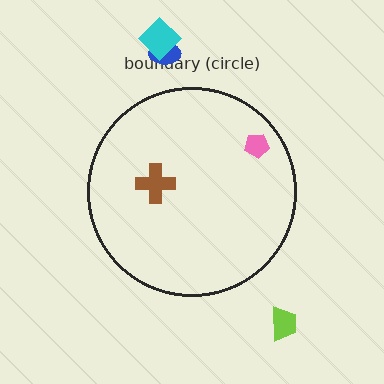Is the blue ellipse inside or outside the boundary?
Outside.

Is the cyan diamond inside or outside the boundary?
Outside.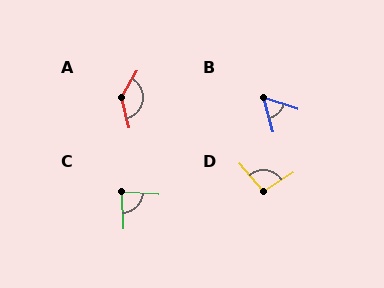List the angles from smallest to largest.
B (56°), C (85°), D (98°), A (134°).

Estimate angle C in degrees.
Approximately 85 degrees.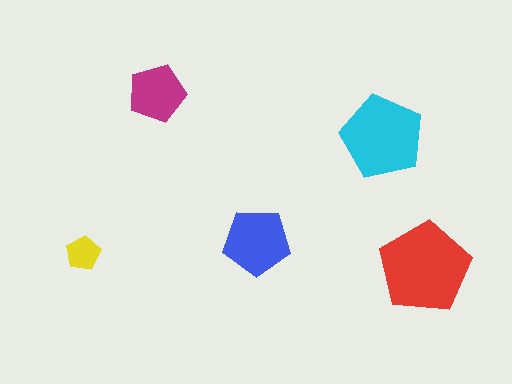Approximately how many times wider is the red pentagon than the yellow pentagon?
About 2.5 times wider.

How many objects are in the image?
There are 5 objects in the image.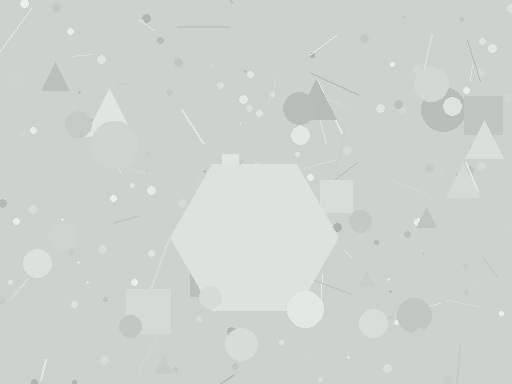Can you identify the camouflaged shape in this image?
The camouflaged shape is a hexagon.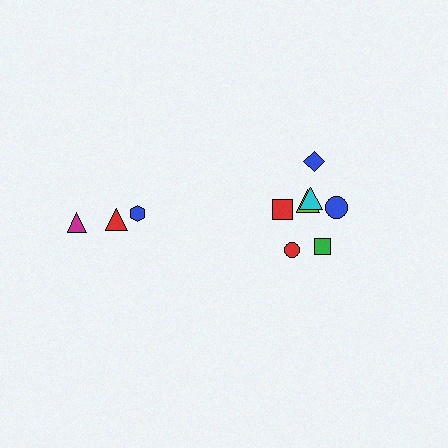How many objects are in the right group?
There are 7 objects.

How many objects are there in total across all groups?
There are 10 objects.